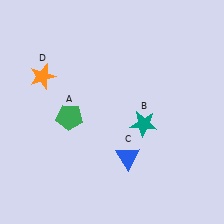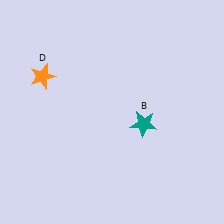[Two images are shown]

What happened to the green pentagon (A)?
The green pentagon (A) was removed in Image 2. It was in the bottom-left area of Image 1.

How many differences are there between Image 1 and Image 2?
There are 2 differences between the two images.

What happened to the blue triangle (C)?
The blue triangle (C) was removed in Image 2. It was in the bottom-right area of Image 1.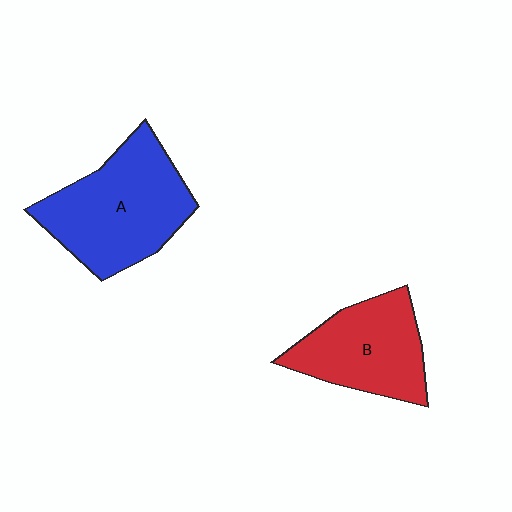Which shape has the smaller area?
Shape B (red).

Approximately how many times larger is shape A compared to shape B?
Approximately 1.3 times.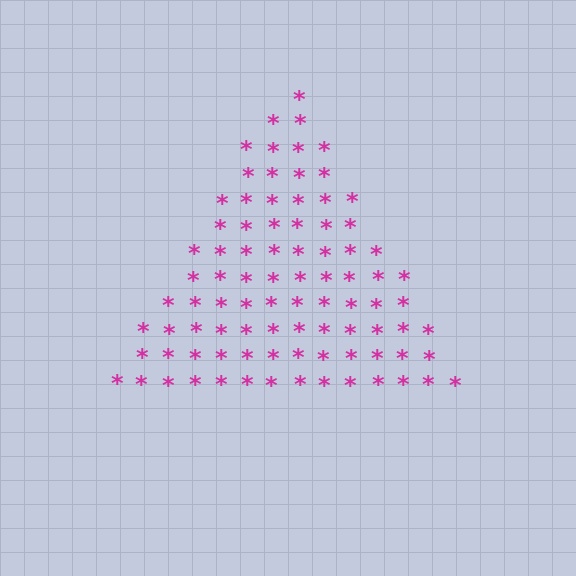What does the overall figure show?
The overall figure shows a triangle.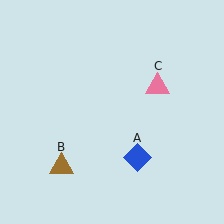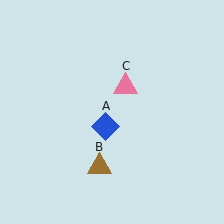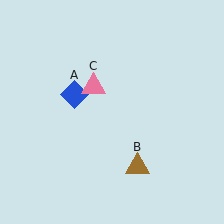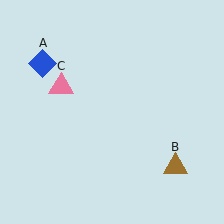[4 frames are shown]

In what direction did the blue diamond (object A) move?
The blue diamond (object A) moved up and to the left.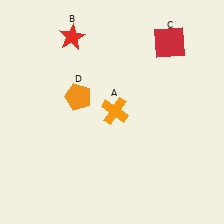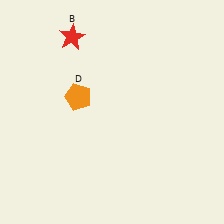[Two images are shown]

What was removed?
The red square (C), the orange cross (A) were removed in Image 2.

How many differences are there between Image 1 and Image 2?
There are 2 differences between the two images.